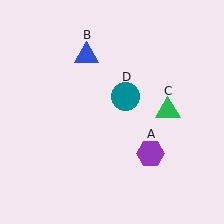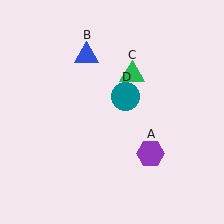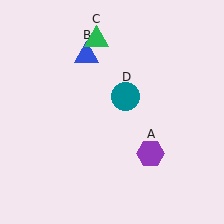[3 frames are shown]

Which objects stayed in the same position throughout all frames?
Purple hexagon (object A) and blue triangle (object B) and teal circle (object D) remained stationary.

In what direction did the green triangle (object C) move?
The green triangle (object C) moved up and to the left.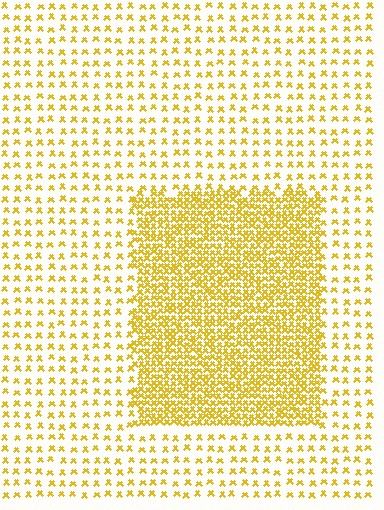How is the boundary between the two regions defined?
The boundary is defined by a change in element density (approximately 3.0x ratio). All elements are the same color, size, and shape.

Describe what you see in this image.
The image contains small yellow elements arranged at two different densities. A rectangle-shaped region is visible where the elements are more densely packed than the surrounding area.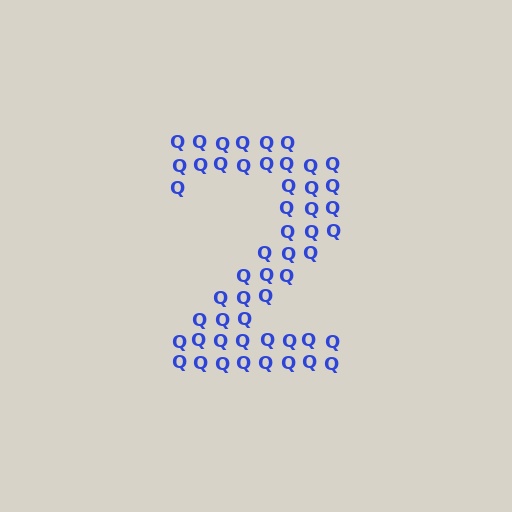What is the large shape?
The large shape is the digit 2.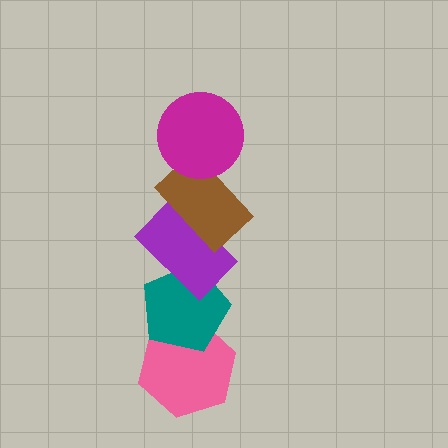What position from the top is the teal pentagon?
The teal pentagon is 4th from the top.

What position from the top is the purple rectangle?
The purple rectangle is 3rd from the top.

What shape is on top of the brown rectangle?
The magenta circle is on top of the brown rectangle.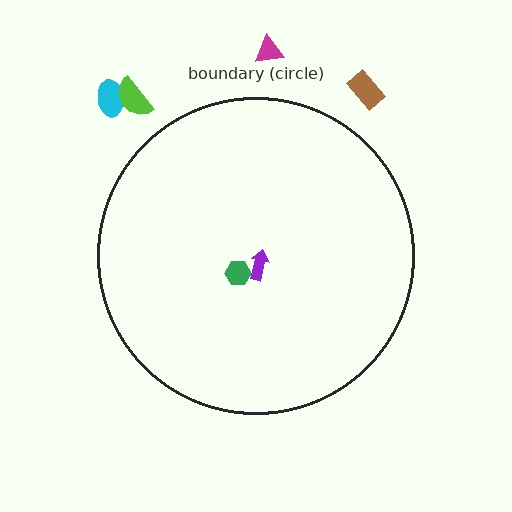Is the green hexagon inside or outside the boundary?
Inside.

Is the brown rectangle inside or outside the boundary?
Outside.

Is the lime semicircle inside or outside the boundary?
Outside.